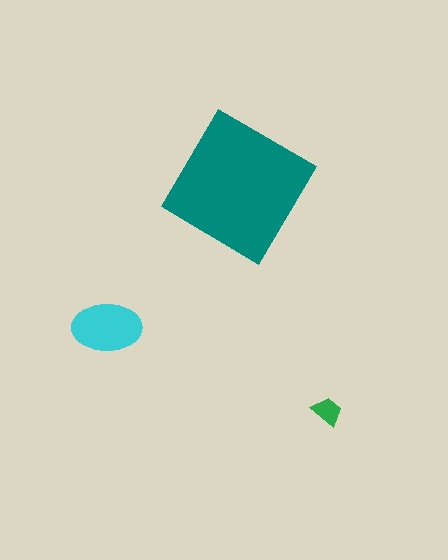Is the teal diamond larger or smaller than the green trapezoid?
Larger.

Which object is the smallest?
The green trapezoid.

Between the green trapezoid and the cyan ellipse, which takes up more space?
The cyan ellipse.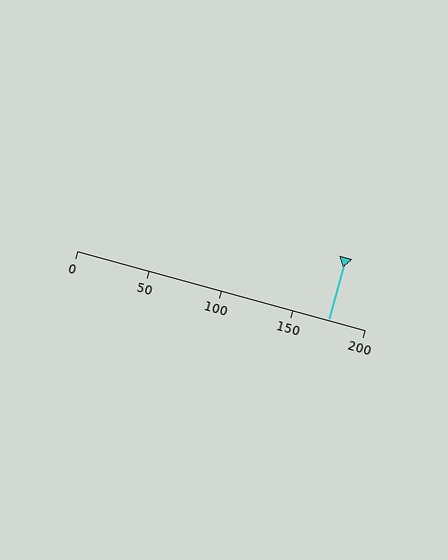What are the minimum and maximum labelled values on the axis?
The axis runs from 0 to 200.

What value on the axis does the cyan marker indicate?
The marker indicates approximately 175.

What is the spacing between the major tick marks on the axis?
The major ticks are spaced 50 apart.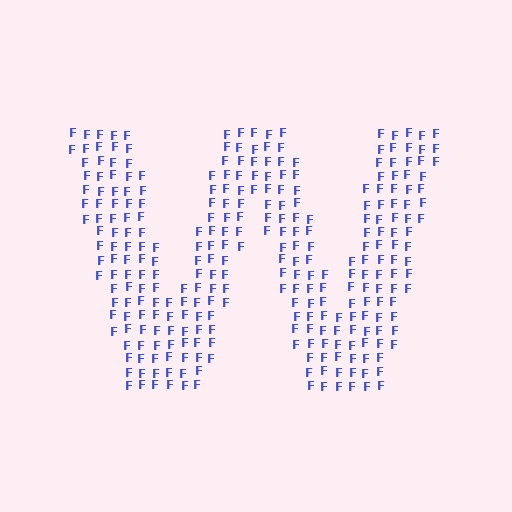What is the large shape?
The large shape is the letter W.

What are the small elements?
The small elements are letter F's.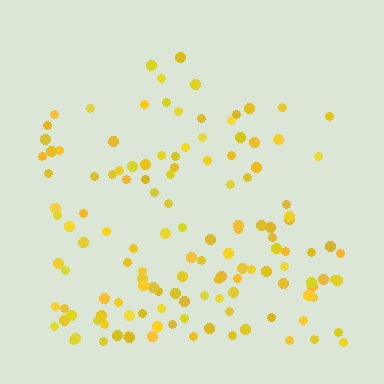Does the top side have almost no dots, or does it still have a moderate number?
Still a moderate number, just noticeably fewer than the bottom.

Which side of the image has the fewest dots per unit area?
The top.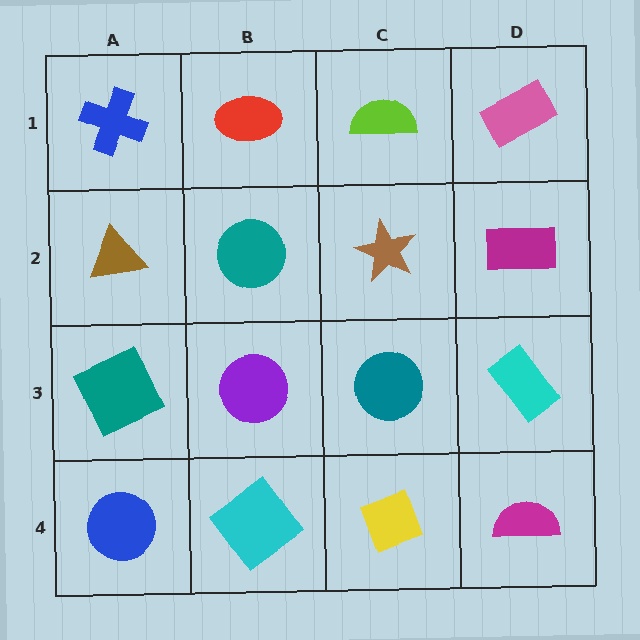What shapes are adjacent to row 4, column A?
A teal square (row 3, column A), a cyan diamond (row 4, column B).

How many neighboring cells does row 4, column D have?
2.